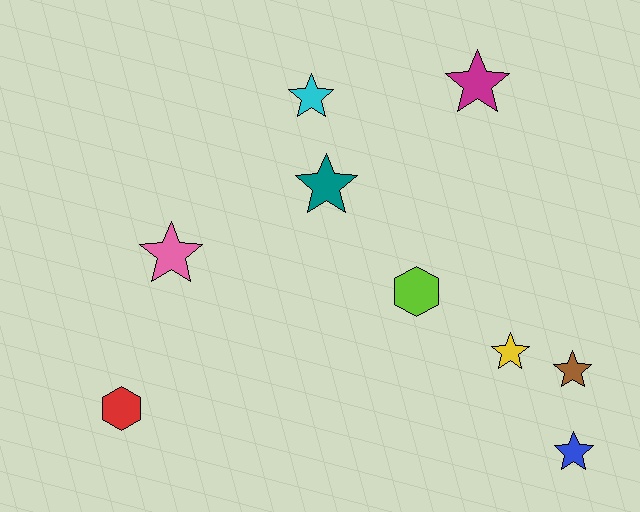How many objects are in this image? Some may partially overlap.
There are 9 objects.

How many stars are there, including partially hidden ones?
There are 7 stars.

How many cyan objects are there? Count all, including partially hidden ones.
There is 1 cyan object.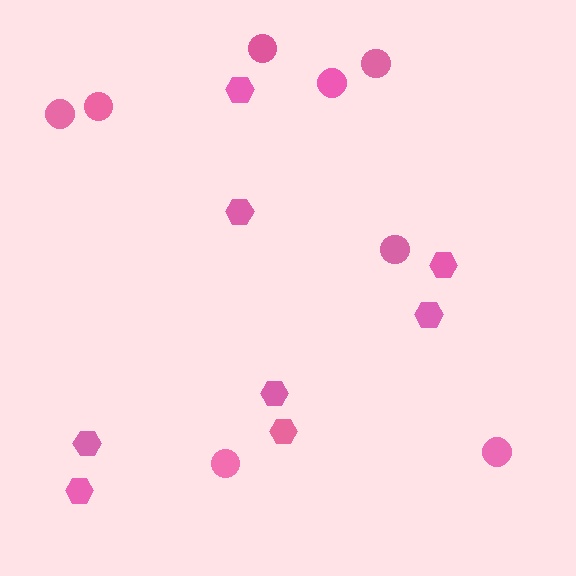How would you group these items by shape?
There are 2 groups: one group of hexagons (8) and one group of circles (8).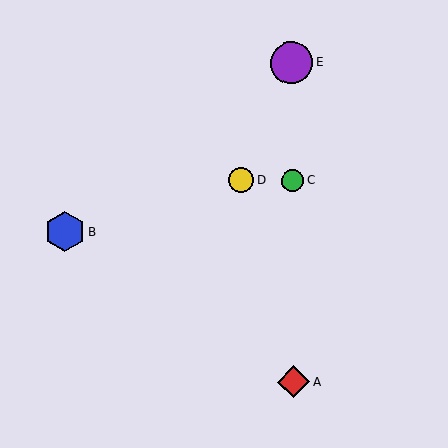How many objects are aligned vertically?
3 objects (A, C, E) are aligned vertically.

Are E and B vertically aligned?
No, E is at x≈291 and B is at x≈65.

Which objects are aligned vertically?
Objects A, C, E are aligned vertically.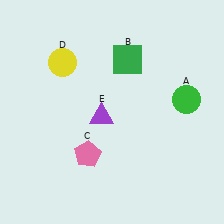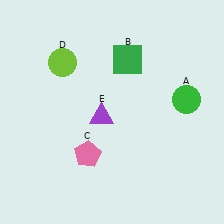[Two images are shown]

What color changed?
The circle (D) changed from yellow in Image 1 to lime in Image 2.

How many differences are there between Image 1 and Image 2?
There is 1 difference between the two images.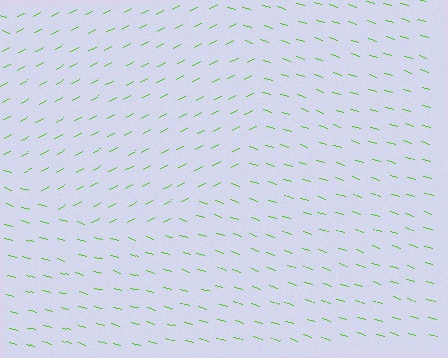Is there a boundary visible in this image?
Yes, there is a texture boundary formed by a change in line orientation.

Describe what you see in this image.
The image is filled with small lime line segments. A circle region in the image has lines oriented differently from the surrounding lines, creating a visible texture boundary.